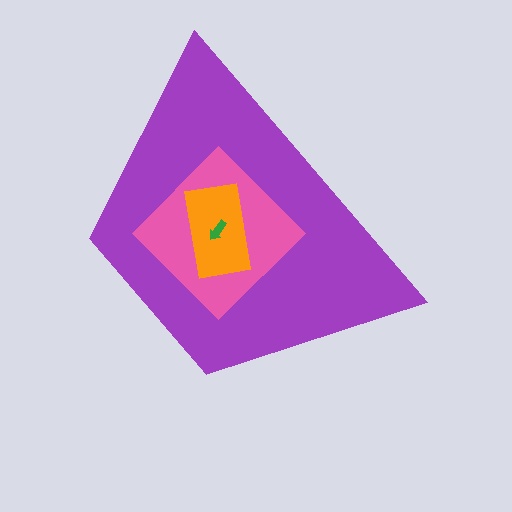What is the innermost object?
The green arrow.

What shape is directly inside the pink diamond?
The orange rectangle.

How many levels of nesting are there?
4.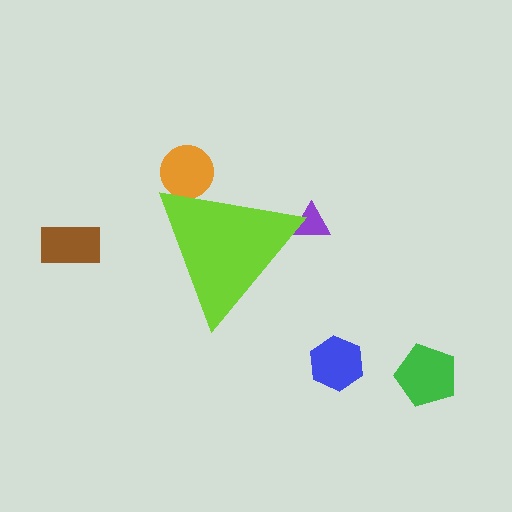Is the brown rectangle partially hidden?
No, the brown rectangle is fully visible.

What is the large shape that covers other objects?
A lime triangle.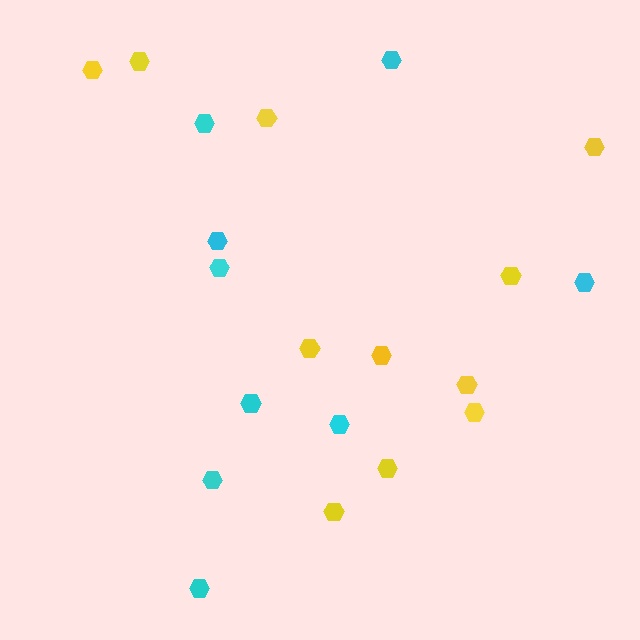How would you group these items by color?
There are 2 groups: one group of cyan hexagons (9) and one group of yellow hexagons (11).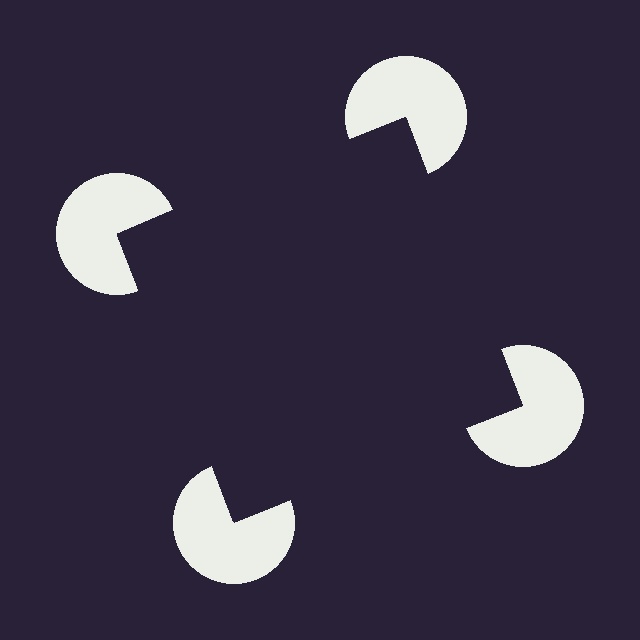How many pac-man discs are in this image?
There are 4 — one at each vertex of the illusory square.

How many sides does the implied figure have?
4 sides.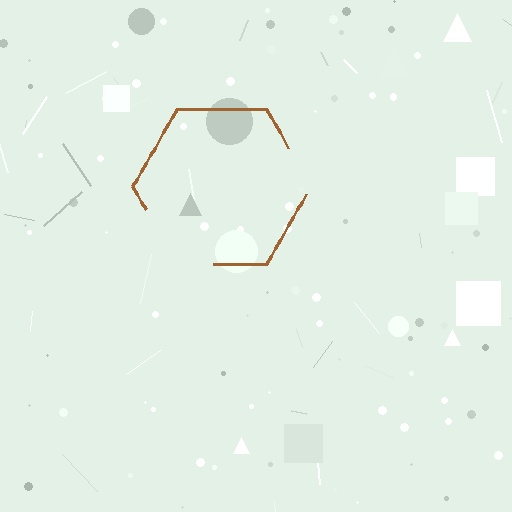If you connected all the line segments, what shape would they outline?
They would outline a hexagon.